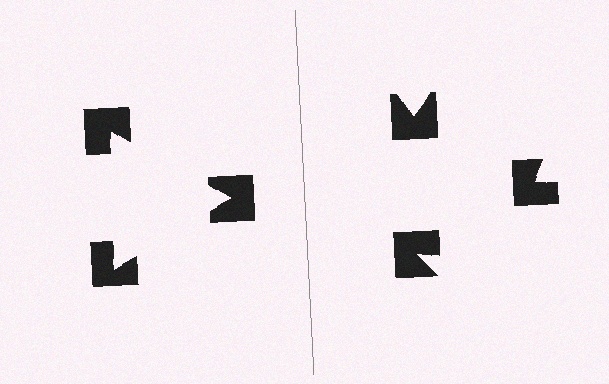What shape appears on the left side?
An illusory triangle.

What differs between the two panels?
The notched squares are positioned identically on both sides; only the wedge orientations differ. On the left they align to a triangle; on the right they are misaligned.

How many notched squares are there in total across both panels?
6 — 3 on each side.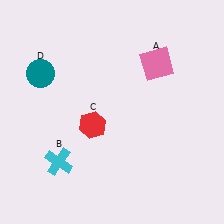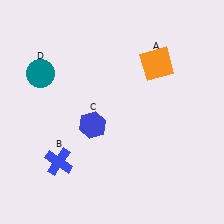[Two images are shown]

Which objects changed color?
A changed from pink to orange. B changed from cyan to blue. C changed from red to blue.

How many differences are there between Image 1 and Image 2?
There are 3 differences between the two images.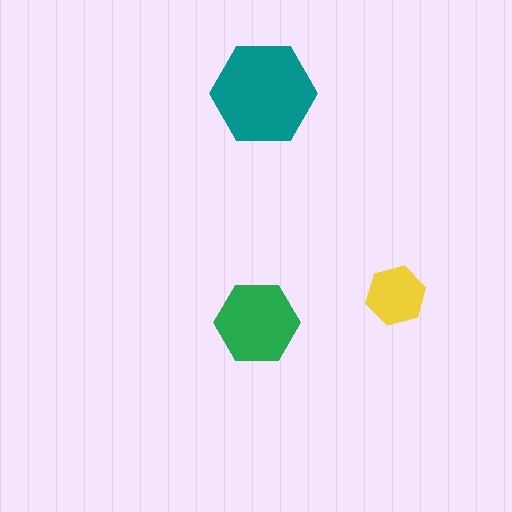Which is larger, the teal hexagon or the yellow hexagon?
The teal one.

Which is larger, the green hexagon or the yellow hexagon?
The green one.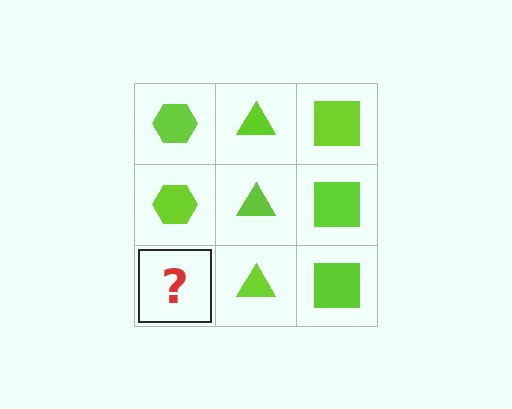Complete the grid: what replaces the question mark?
The question mark should be replaced with a lime hexagon.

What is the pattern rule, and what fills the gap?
The rule is that each column has a consistent shape. The gap should be filled with a lime hexagon.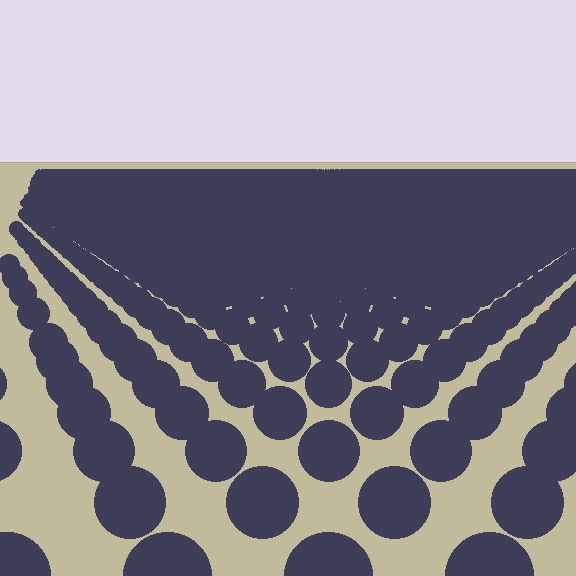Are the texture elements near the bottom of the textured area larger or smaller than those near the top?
Larger. Near the bottom, elements are closer to the viewer and appear at a bigger on-screen size.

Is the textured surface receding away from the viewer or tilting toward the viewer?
The surface is receding away from the viewer. Texture elements get smaller and denser toward the top.